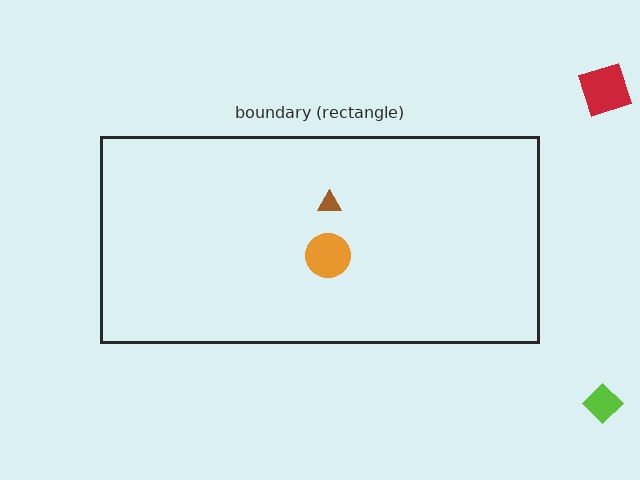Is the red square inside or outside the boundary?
Outside.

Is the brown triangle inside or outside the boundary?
Inside.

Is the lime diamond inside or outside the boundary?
Outside.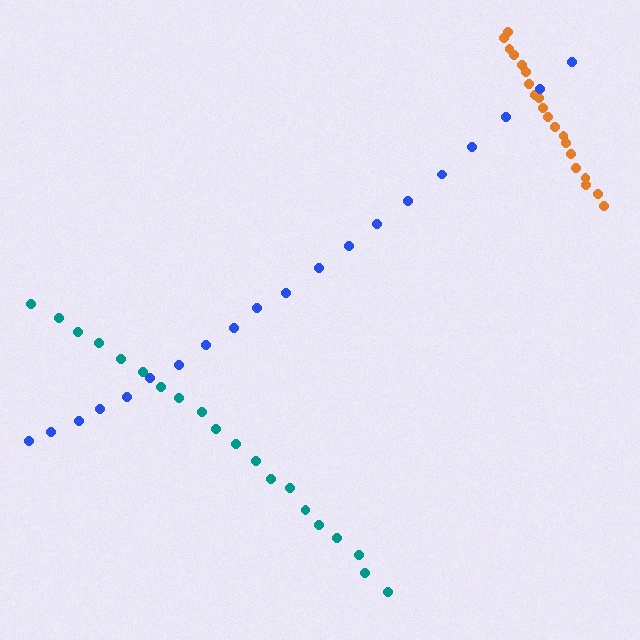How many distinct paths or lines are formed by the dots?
There are 3 distinct paths.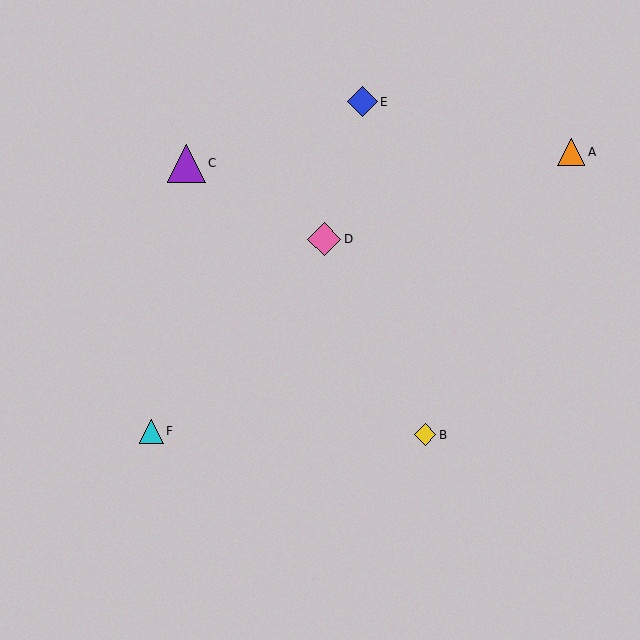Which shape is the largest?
The purple triangle (labeled C) is the largest.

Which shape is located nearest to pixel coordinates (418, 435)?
The yellow diamond (labeled B) at (425, 435) is nearest to that location.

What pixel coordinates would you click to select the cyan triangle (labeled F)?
Click at (151, 431) to select the cyan triangle F.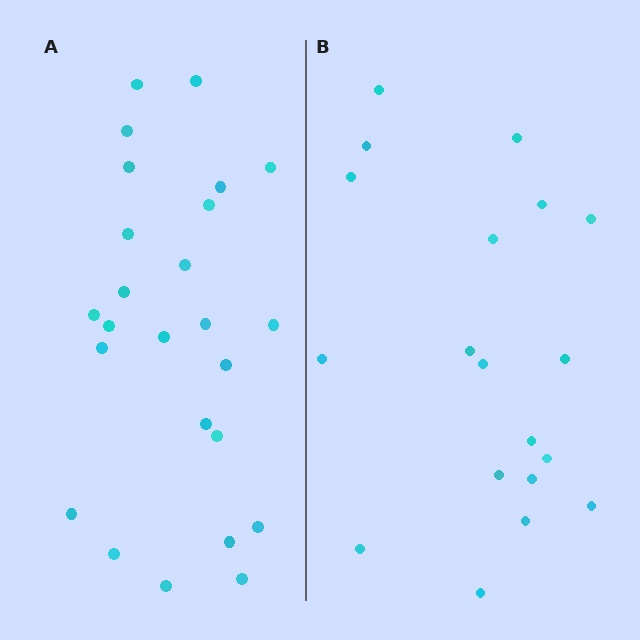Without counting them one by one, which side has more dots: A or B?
Region A (the left region) has more dots.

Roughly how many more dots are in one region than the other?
Region A has about 6 more dots than region B.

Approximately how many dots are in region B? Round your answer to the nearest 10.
About 20 dots. (The exact count is 19, which rounds to 20.)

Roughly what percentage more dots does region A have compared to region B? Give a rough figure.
About 30% more.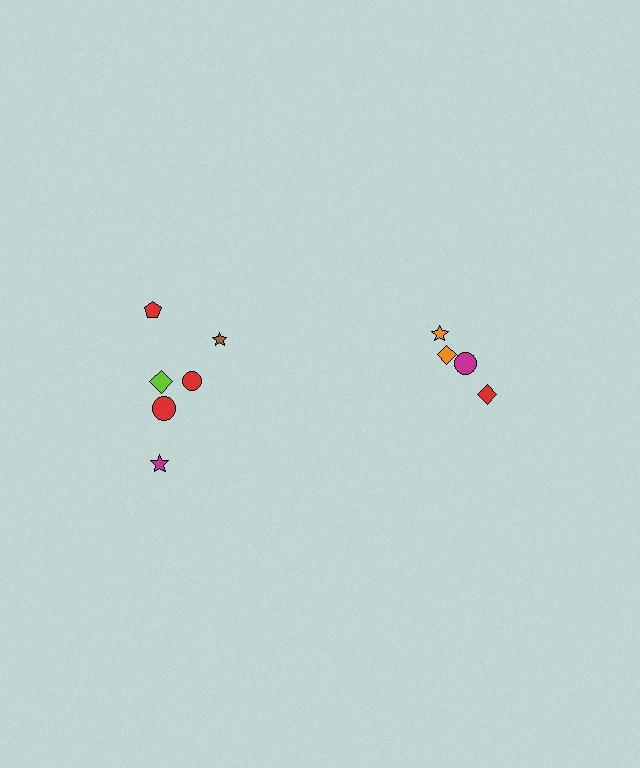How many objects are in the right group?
There are 4 objects.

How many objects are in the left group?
There are 6 objects.